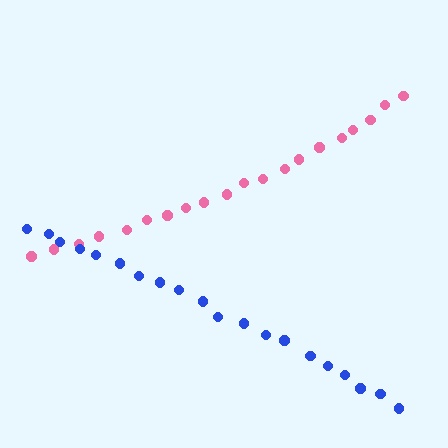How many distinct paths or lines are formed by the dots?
There are 2 distinct paths.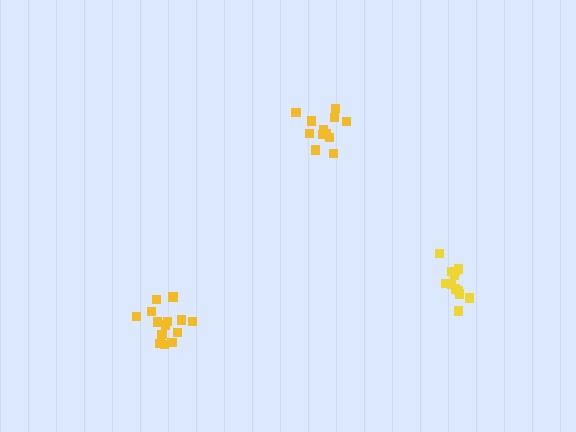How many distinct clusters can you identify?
There are 3 distinct clusters.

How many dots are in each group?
Group 1: 12 dots, Group 2: 12 dots, Group 3: 15 dots (39 total).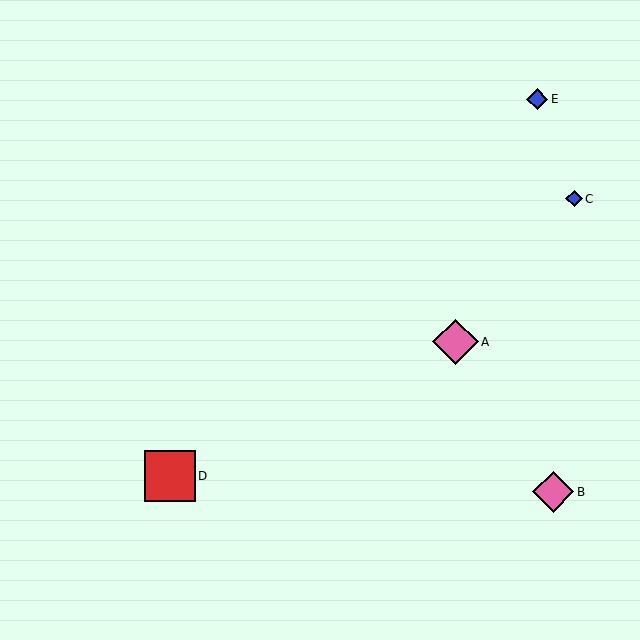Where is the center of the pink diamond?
The center of the pink diamond is at (455, 342).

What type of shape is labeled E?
Shape E is a blue diamond.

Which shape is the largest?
The red square (labeled D) is the largest.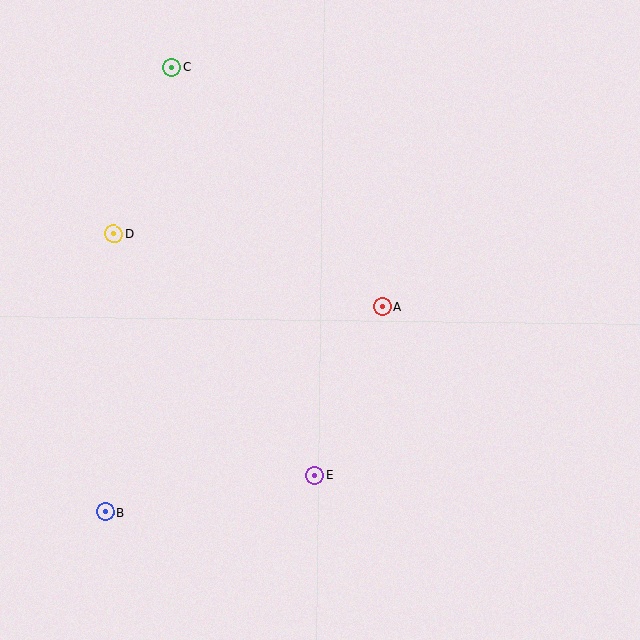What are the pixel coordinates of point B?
Point B is at (105, 512).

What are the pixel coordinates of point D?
Point D is at (114, 233).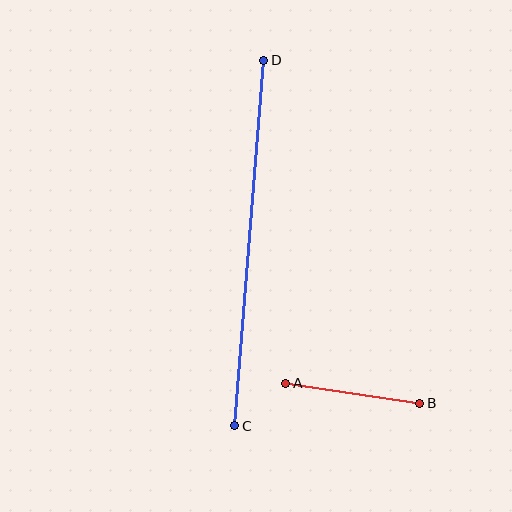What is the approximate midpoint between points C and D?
The midpoint is at approximately (249, 243) pixels.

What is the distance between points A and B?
The distance is approximately 135 pixels.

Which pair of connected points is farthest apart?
Points C and D are farthest apart.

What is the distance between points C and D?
The distance is approximately 367 pixels.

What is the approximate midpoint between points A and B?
The midpoint is at approximately (353, 393) pixels.